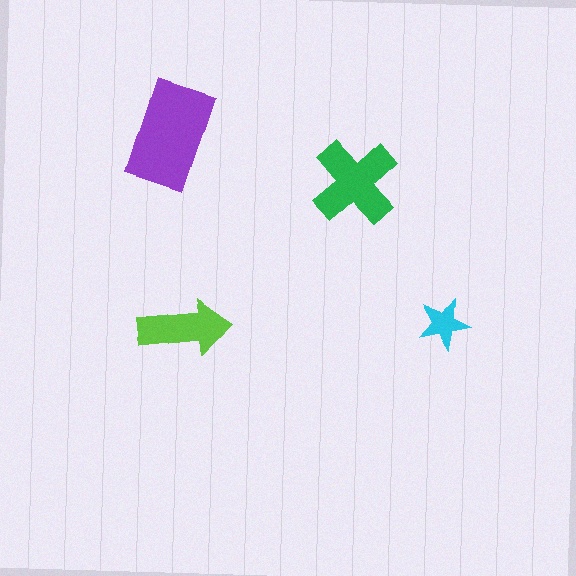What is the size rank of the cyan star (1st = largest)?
4th.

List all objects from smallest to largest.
The cyan star, the lime arrow, the green cross, the purple rectangle.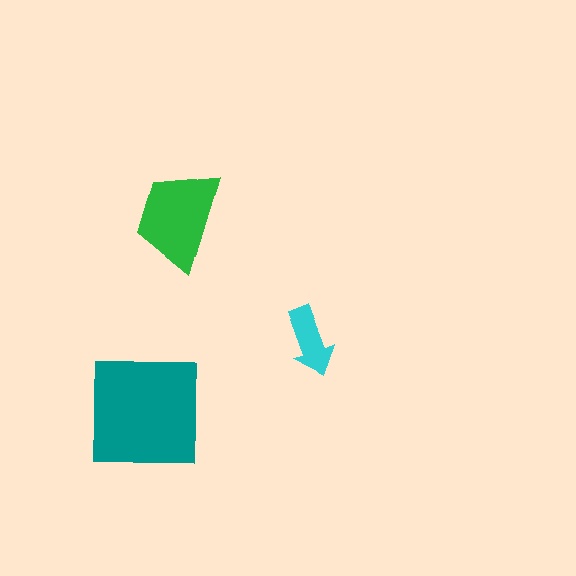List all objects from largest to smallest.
The teal square, the green trapezoid, the cyan arrow.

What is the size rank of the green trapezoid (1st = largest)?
2nd.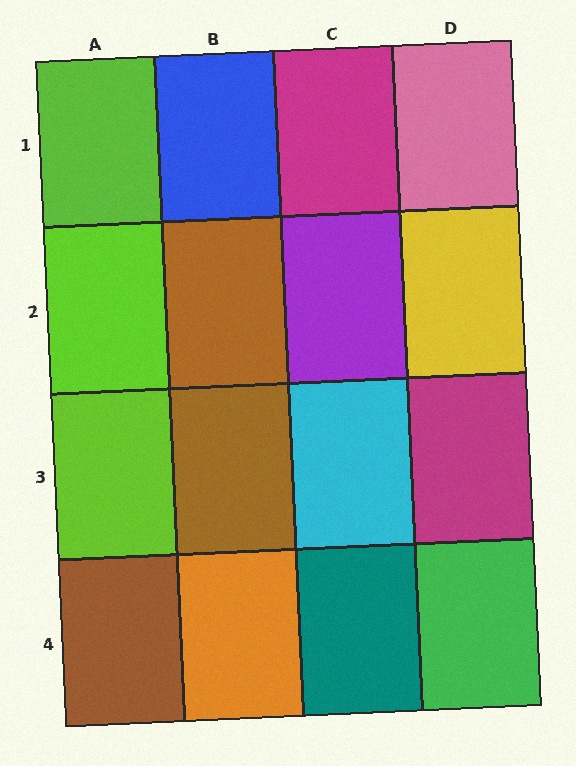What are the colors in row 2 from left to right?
Lime, brown, purple, yellow.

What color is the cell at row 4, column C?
Teal.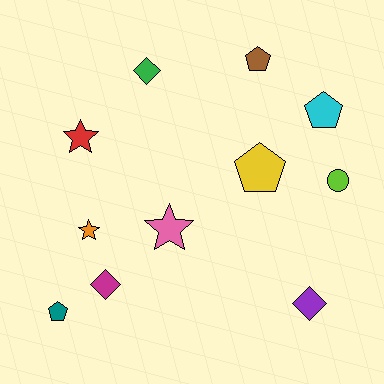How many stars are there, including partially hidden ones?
There are 3 stars.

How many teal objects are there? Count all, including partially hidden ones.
There is 1 teal object.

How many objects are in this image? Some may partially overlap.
There are 11 objects.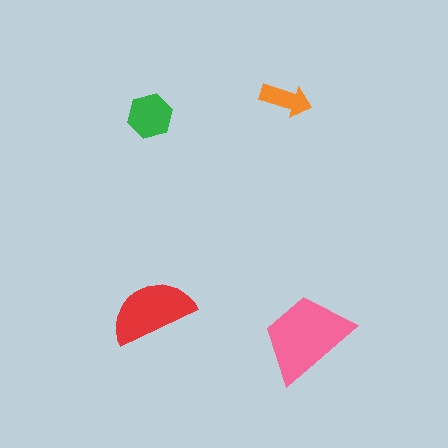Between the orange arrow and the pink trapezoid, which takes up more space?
The pink trapezoid.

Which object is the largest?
The pink trapezoid.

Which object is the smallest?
The orange arrow.